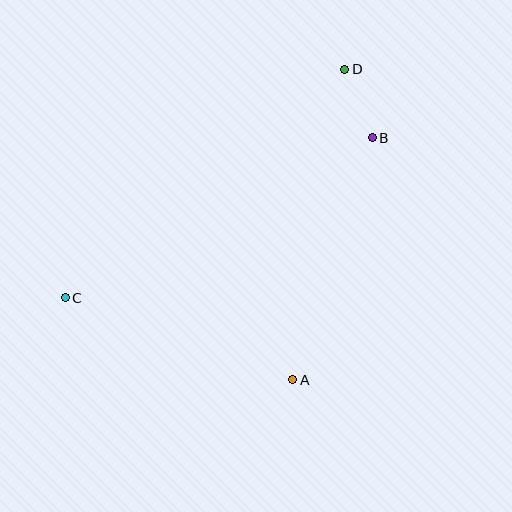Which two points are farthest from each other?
Points C and D are farthest from each other.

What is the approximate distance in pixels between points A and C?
The distance between A and C is approximately 242 pixels.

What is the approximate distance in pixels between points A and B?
The distance between A and B is approximately 255 pixels.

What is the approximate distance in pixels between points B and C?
The distance between B and C is approximately 346 pixels.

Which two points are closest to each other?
Points B and D are closest to each other.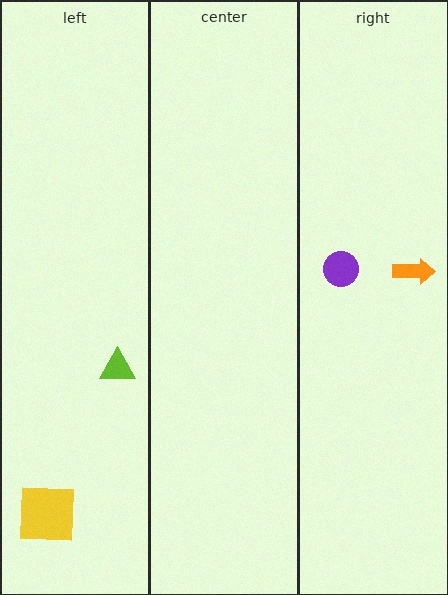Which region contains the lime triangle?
The left region.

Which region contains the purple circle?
The right region.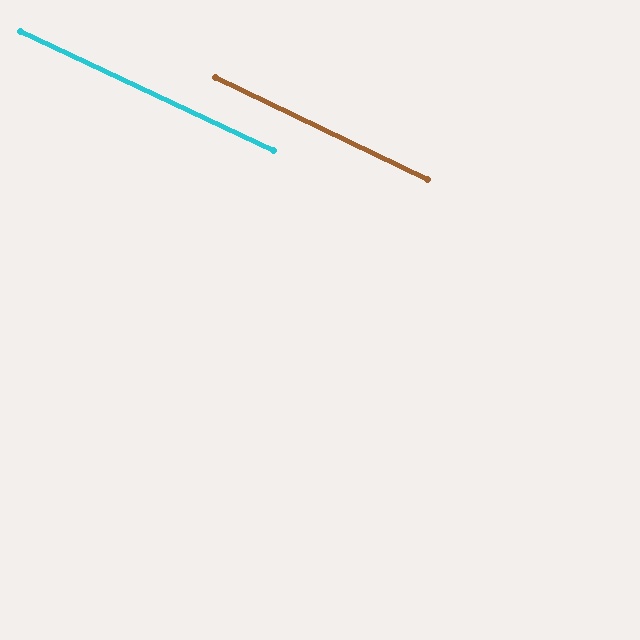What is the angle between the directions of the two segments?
Approximately 0 degrees.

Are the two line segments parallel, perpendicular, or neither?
Parallel — their directions differ by only 0.4°.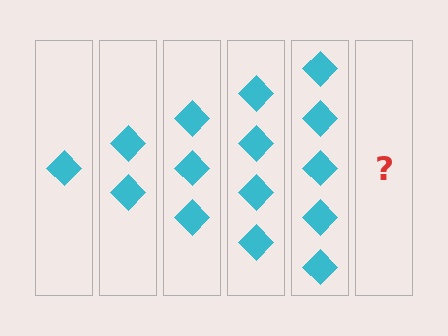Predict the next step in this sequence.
The next step is 6 diamonds.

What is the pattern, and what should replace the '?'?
The pattern is that each step adds one more diamond. The '?' should be 6 diamonds.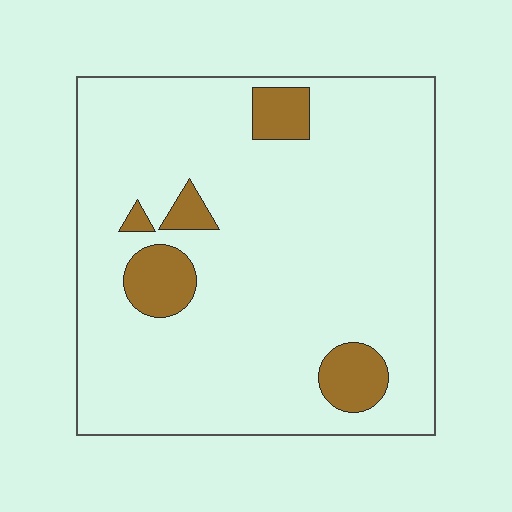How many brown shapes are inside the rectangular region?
5.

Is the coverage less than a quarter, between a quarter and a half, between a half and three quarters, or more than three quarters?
Less than a quarter.